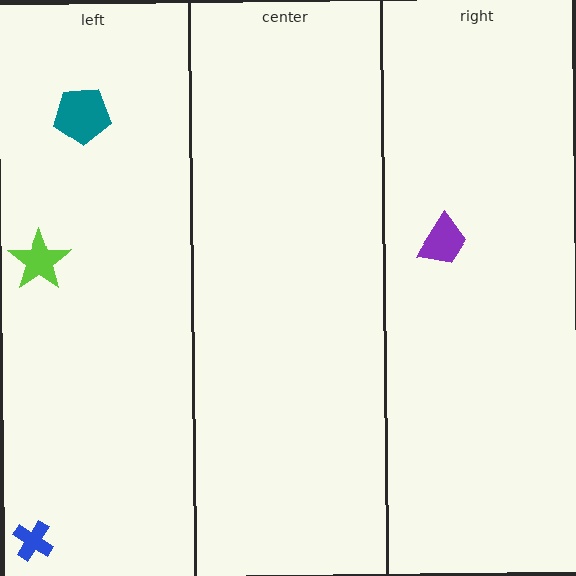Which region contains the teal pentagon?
The left region.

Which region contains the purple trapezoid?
The right region.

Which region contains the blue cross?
The left region.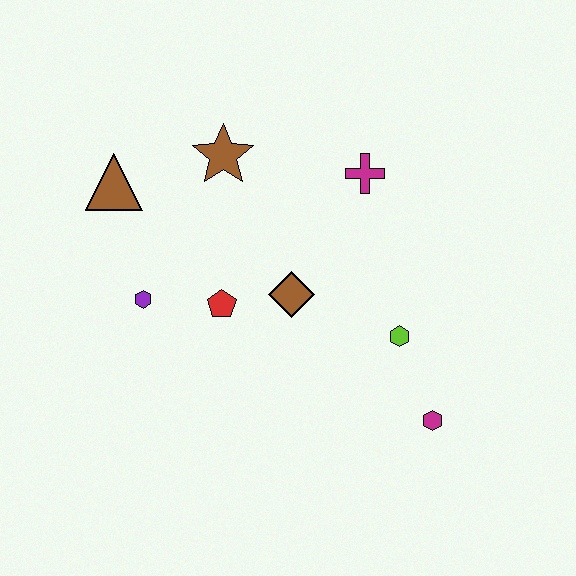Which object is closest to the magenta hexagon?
The lime hexagon is closest to the magenta hexagon.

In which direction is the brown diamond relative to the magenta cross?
The brown diamond is below the magenta cross.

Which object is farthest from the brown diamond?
The brown triangle is farthest from the brown diamond.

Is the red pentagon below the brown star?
Yes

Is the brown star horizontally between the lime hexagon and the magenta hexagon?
No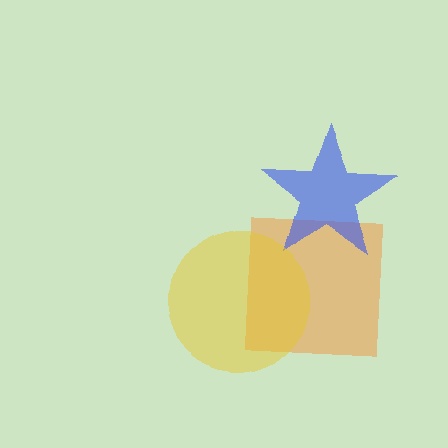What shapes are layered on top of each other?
The layered shapes are: an orange square, a blue star, a yellow circle.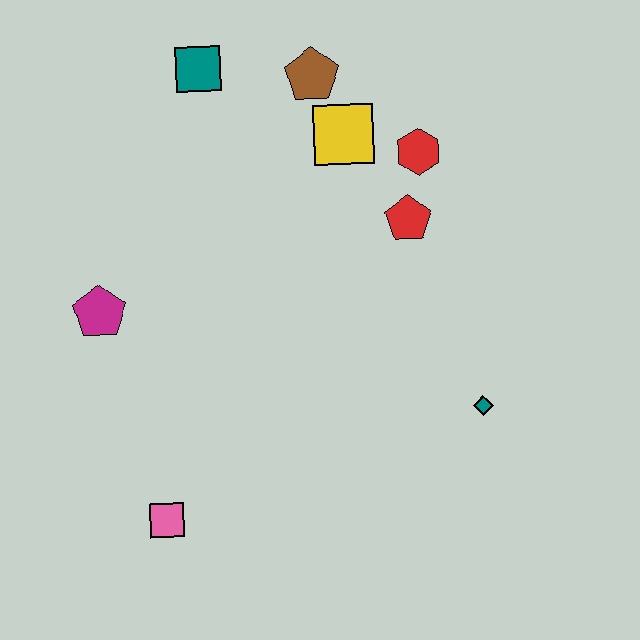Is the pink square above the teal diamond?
No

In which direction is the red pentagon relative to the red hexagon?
The red pentagon is below the red hexagon.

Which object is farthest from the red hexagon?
The pink square is farthest from the red hexagon.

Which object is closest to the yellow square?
The brown pentagon is closest to the yellow square.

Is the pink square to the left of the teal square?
Yes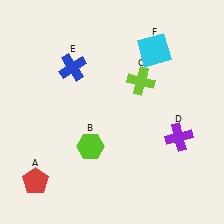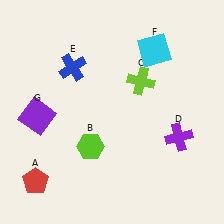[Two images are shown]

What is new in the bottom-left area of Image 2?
A purple square (G) was added in the bottom-left area of Image 2.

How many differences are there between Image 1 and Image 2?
There is 1 difference between the two images.